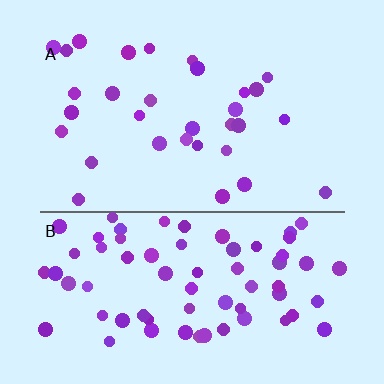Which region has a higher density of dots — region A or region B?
B (the bottom).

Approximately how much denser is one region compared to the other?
Approximately 2.3× — region B over region A.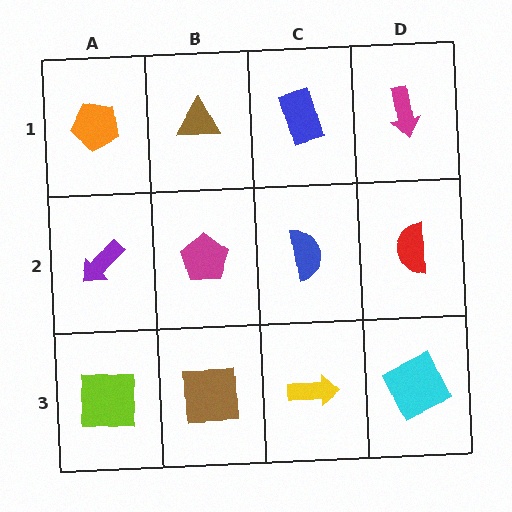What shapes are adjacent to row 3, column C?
A blue semicircle (row 2, column C), a brown square (row 3, column B), a cyan square (row 3, column D).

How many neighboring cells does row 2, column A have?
3.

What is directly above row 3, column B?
A magenta pentagon.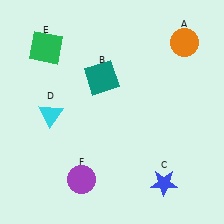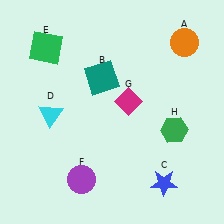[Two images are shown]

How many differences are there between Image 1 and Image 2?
There are 2 differences between the two images.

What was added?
A magenta diamond (G), a green hexagon (H) were added in Image 2.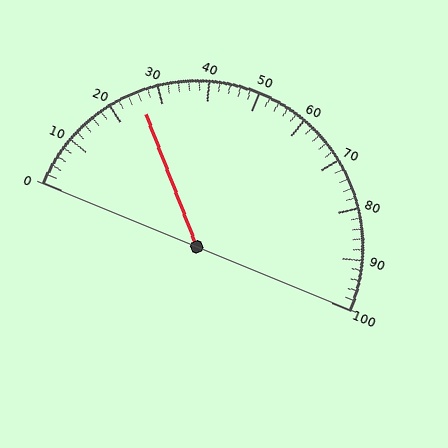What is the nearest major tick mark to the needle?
The nearest major tick mark is 30.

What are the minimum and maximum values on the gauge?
The gauge ranges from 0 to 100.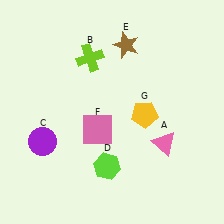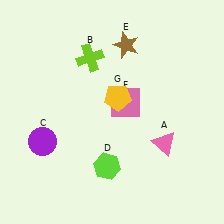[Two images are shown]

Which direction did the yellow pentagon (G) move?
The yellow pentagon (G) moved left.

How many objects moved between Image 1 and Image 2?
2 objects moved between the two images.